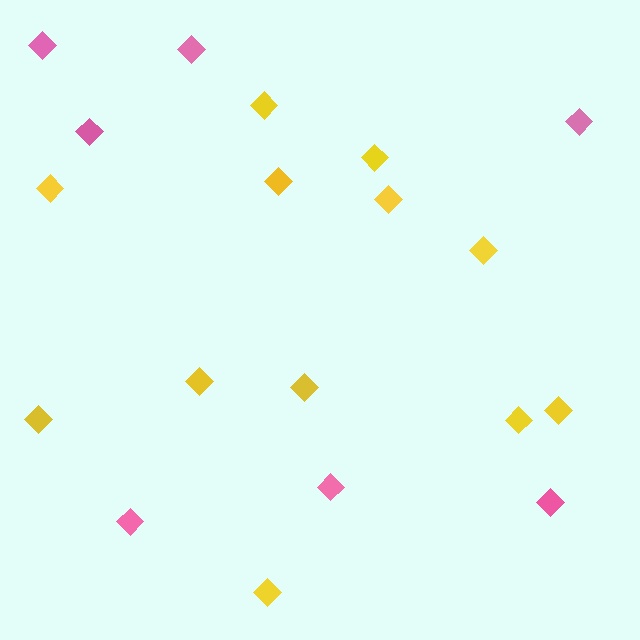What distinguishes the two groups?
There are 2 groups: one group of pink diamonds (7) and one group of yellow diamonds (12).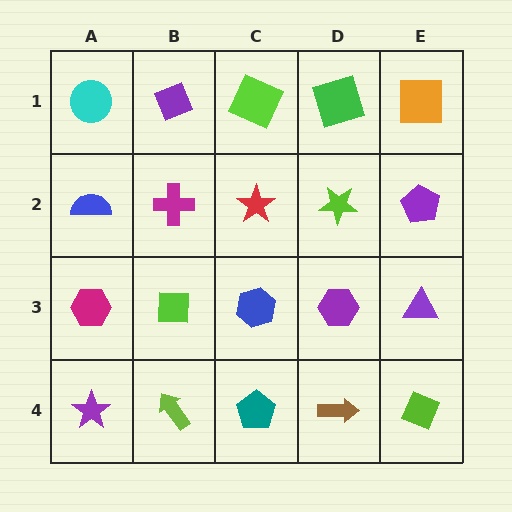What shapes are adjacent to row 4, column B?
A lime square (row 3, column B), a purple star (row 4, column A), a teal pentagon (row 4, column C).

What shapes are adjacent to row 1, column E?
A purple pentagon (row 2, column E), a green square (row 1, column D).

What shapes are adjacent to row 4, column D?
A purple hexagon (row 3, column D), a teal pentagon (row 4, column C), a lime diamond (row 4, column E).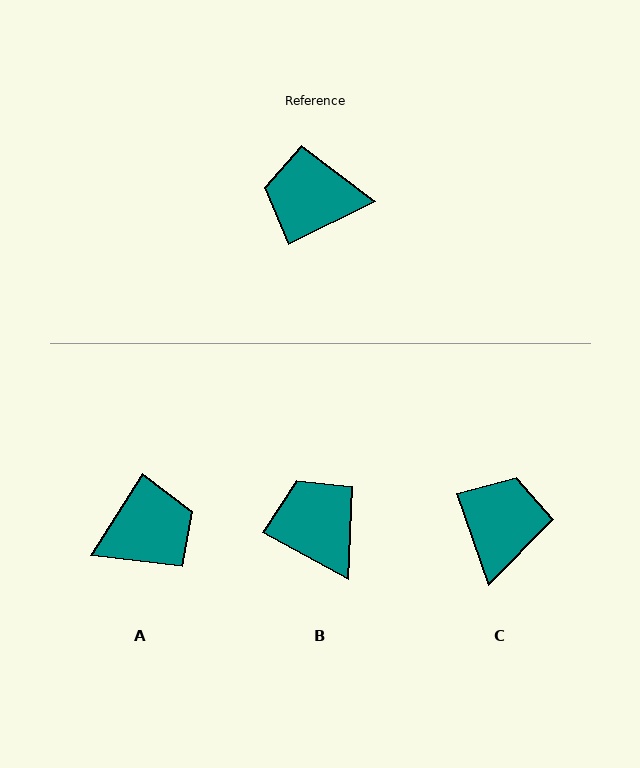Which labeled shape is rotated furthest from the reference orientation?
A, about 149 degrees away.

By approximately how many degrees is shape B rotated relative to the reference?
Approximately 55 degrees clockwise.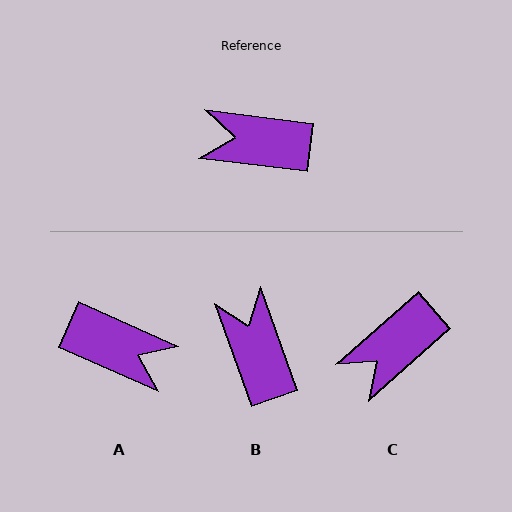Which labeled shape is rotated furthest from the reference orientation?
A, about 163 degrees away.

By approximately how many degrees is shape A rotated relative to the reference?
Approximately 163 degrees counter-clockwise.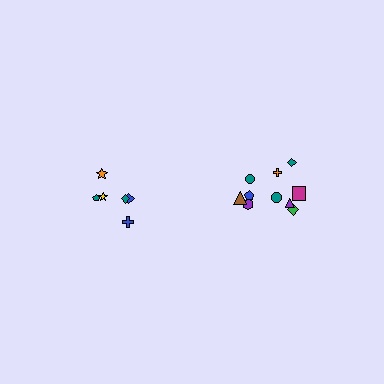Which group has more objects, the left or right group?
The right group.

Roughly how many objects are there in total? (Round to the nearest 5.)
Roughly 15 objects in total.